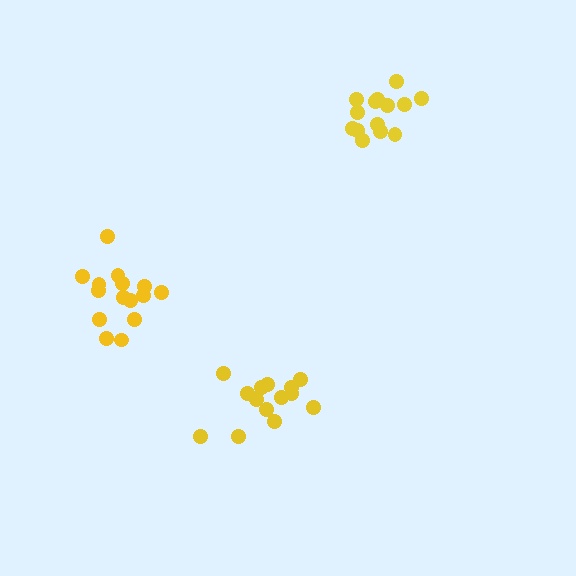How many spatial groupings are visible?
There are 3 spatial groupings.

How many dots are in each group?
Group 1: 14 dots, Group 2: 15 dots, Group 3: 14 dots (43 total).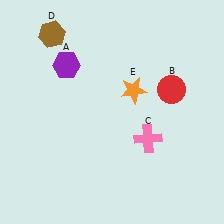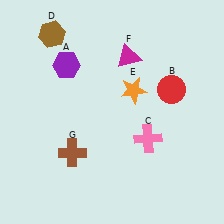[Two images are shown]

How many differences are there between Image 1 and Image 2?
There are 2 differences between the two images.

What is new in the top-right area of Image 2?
A magenta triangle (F) was added in the top-right area of Image 2.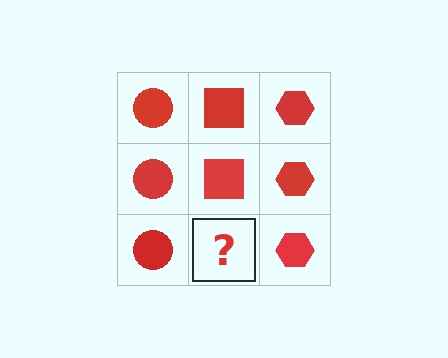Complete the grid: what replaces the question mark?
The question mark should be replaced with a red square.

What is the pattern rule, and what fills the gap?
The rule is that each column has a consistent shape. The gap should be filled with a red square.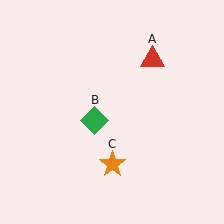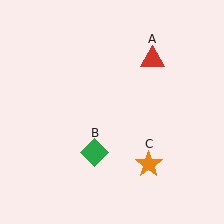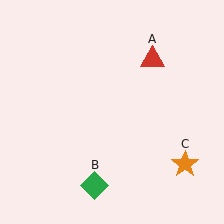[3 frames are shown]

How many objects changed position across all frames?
2 objects changed position: green diamond (object B), orange star (object C).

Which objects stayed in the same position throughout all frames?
Red triangle (object A) remained stationary.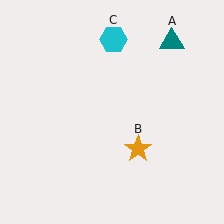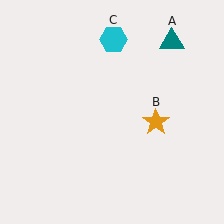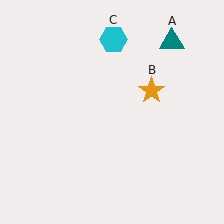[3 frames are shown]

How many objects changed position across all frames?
1 object changed position: orange star (object B).